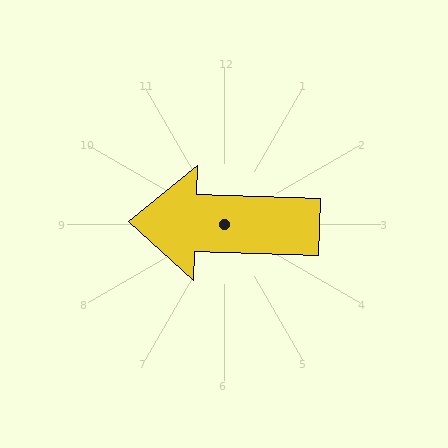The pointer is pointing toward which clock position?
Roughly 9 o'clock.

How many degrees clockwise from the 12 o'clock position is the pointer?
Approximately 272 degrees.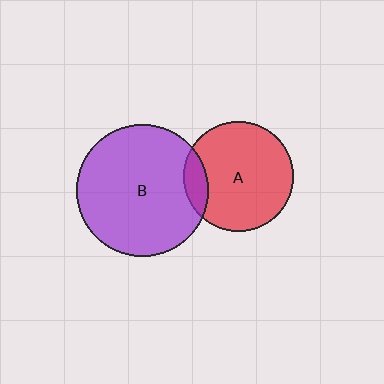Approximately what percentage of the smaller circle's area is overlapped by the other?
Approximately 10%.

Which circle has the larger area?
Circle B (purple).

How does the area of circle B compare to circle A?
Approximately 1.4 times.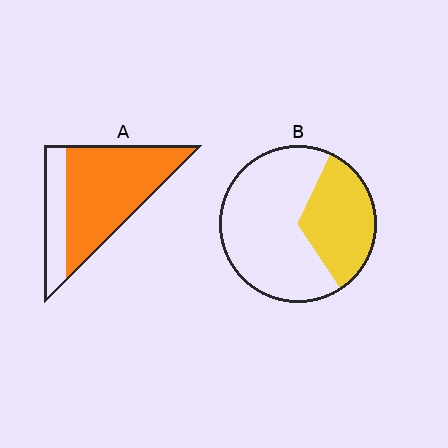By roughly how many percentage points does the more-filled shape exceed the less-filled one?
By roughly 40 percentage points (A over B).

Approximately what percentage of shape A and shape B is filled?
A is approximately 75% and B is approximately 35%.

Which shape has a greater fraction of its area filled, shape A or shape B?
Shape A.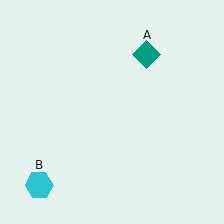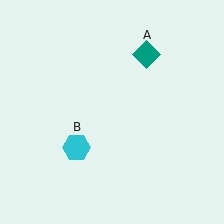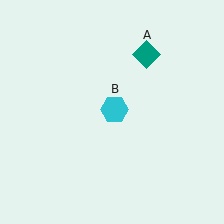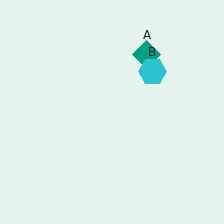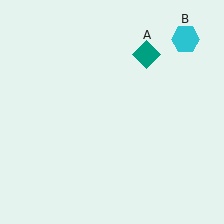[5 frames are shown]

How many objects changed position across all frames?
1 object changed position: cyan hexagon (object B).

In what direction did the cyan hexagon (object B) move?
The cyan hexagon (object B) moved up and to the right.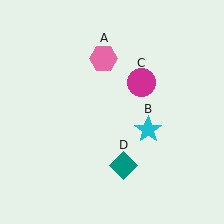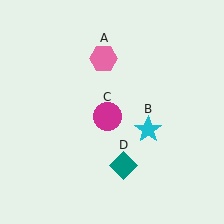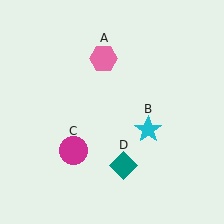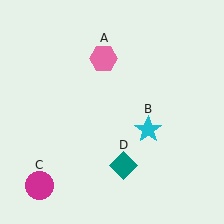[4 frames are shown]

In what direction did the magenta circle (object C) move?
The magenta circle (object C) moved down and to the left.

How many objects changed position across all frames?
1 object changed position: magenta circle (object C).